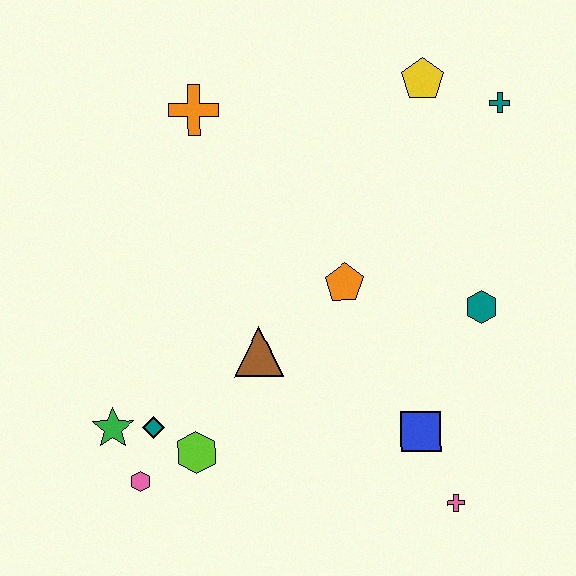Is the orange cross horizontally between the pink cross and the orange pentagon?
No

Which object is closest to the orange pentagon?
The brown triangle is closest to the orange pentagon.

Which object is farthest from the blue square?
The orange cross is farthest from the blue square.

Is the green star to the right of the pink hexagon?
No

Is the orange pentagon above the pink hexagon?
Yes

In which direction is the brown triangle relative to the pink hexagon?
The brown triangle is above the pink hexagon.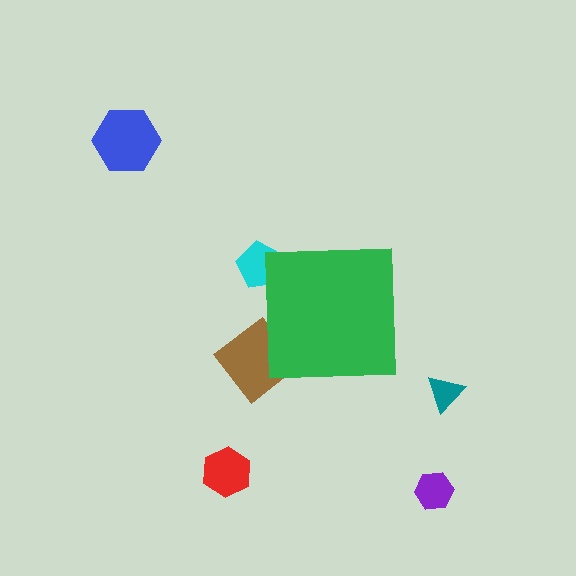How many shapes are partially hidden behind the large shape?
2 shapes are partially hidden.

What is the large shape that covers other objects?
A green square.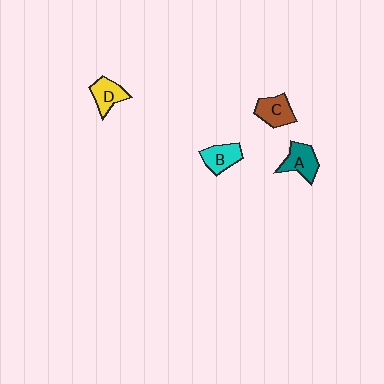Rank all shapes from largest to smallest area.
From largest to smallest: A (teal), C (brown), B (cyan), D (yellow).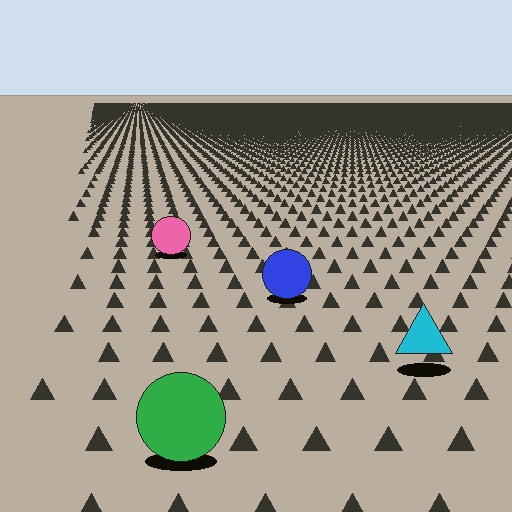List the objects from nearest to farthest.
From nearest to farthest: the green circle, the cyan triangle, the blue circle, the pink circle.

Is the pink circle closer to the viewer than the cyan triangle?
No. The cyan triangle is closer — you can tell from the texture gradient: the ground texture is coarser near it.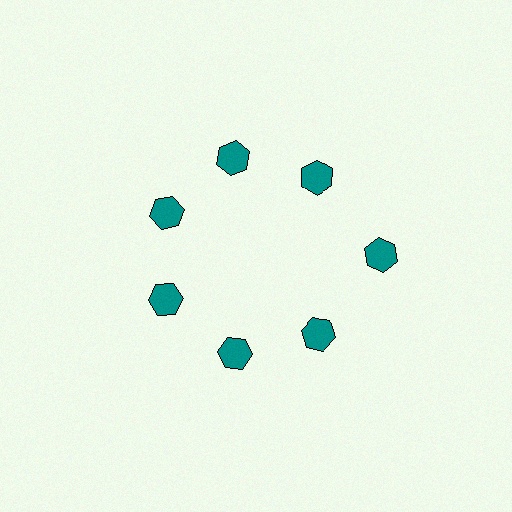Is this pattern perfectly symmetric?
No. The 7 teal hexagons are arranged in a ring, but one element near the 3 o'clock position is pushed outward from the center, breaking the 7-fold rotational symmetry.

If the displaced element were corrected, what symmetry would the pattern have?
It would have 7-fold rotational symmetry — the pattern would map onto itself every 51 degrees.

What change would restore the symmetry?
The symmetry would be restored by moving it inward, back onto the ring so that all 7 hexagons sit at equal angles and equal distance from the center.